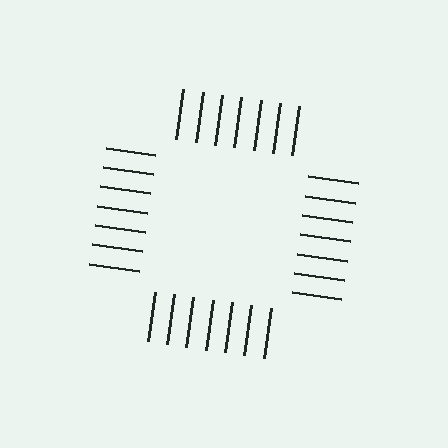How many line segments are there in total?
28 — 7 along each of the 4 edges.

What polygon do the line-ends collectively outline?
An illusory square — the line segments terminate on its edges but no continuous stroke is drawn.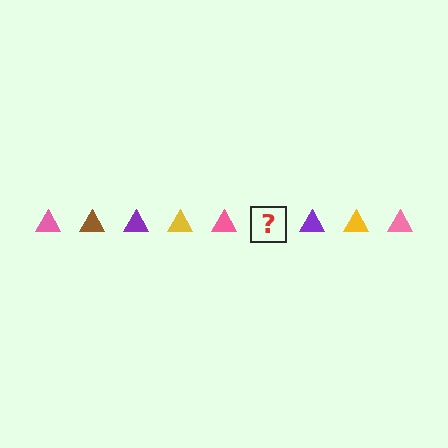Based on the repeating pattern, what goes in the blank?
The blank should be a brown triangle.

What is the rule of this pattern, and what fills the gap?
The rule is that the pattern cycles through pink, brown, purple, yellow triangles. The gap should be filled with a brown triangle.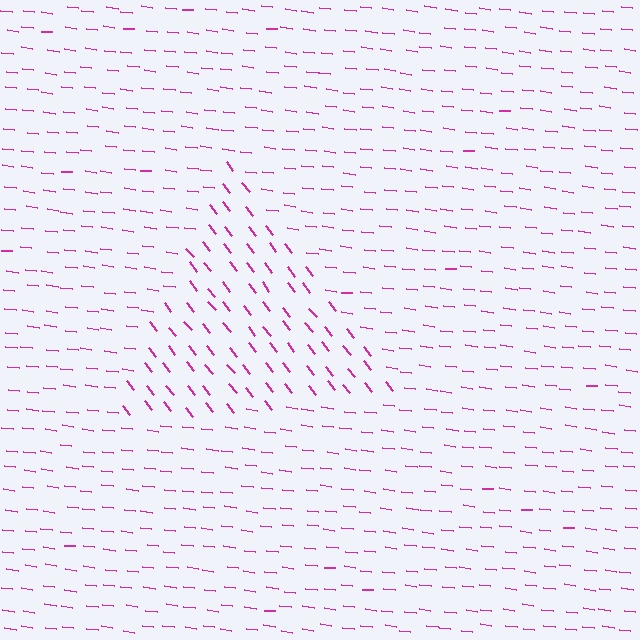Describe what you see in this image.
The image is filled with small magenta line segments. A triangle region in the image has lines oriented differently from the surrounding lines, creating a visible texture boundary.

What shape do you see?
I see a triangle.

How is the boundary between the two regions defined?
The boundary is defined purely by a change in line orientation (approximately 45 degrees difference). All lines are the same color and thickness.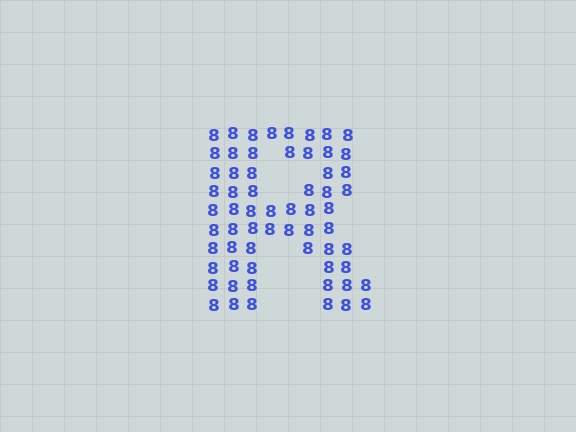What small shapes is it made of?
It is made of small digit 8's.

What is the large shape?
The large shape is the letter R.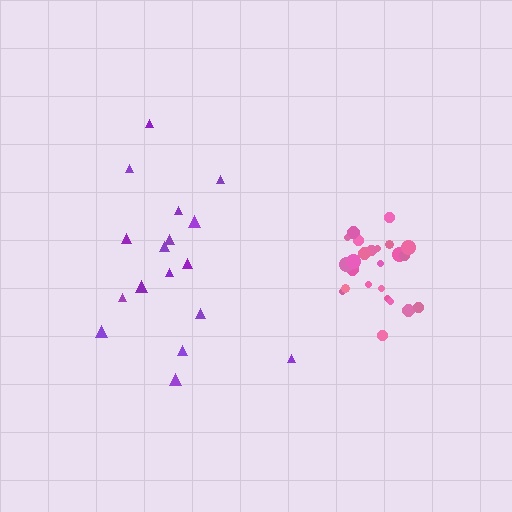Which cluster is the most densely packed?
Pink.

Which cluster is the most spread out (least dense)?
Purple.